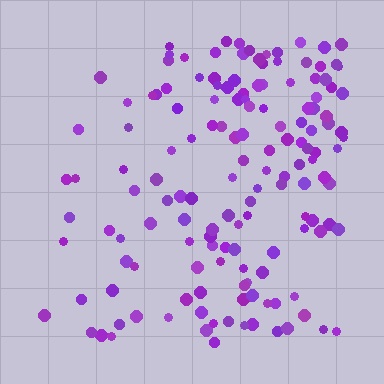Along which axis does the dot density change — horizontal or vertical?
Horizontal.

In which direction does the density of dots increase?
From left to right, with the right side densest.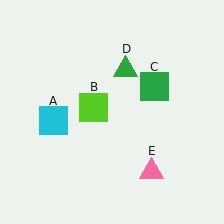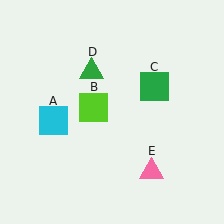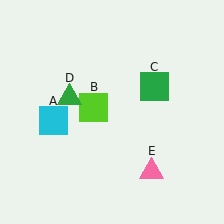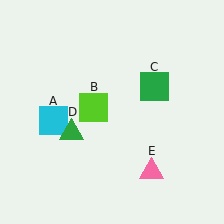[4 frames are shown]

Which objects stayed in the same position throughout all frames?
Cyan square (object A) and lime square (object B) and green square (object C) and pink triangle (object E) remained stationary.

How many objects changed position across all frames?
1 object changed position: green triangle (object D).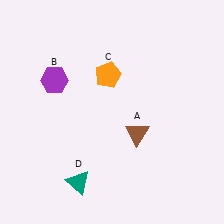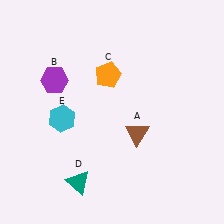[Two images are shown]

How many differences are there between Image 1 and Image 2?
There is 1 difference between the two images.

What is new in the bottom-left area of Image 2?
A cyan hexagon (E) was added in the bottom-left area of Image 2.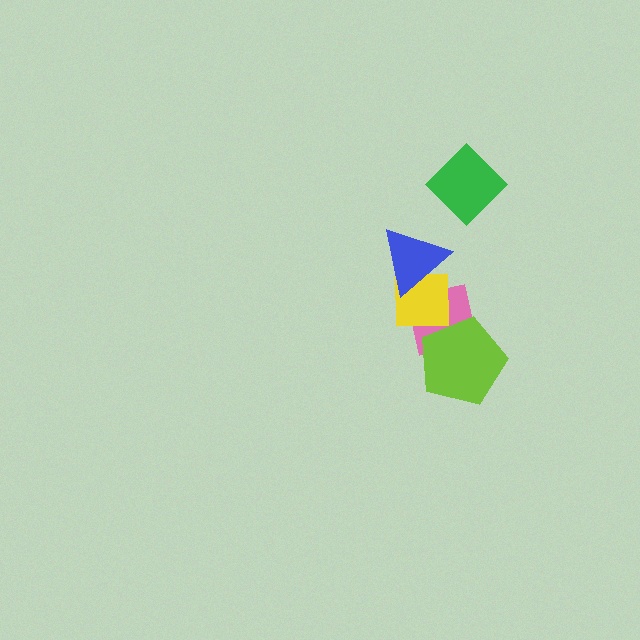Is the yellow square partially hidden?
Yes, it is partially covered by another shape.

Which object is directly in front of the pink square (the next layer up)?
The yellow square is directly in front of the pink square.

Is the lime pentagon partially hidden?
No, no other shape covers it.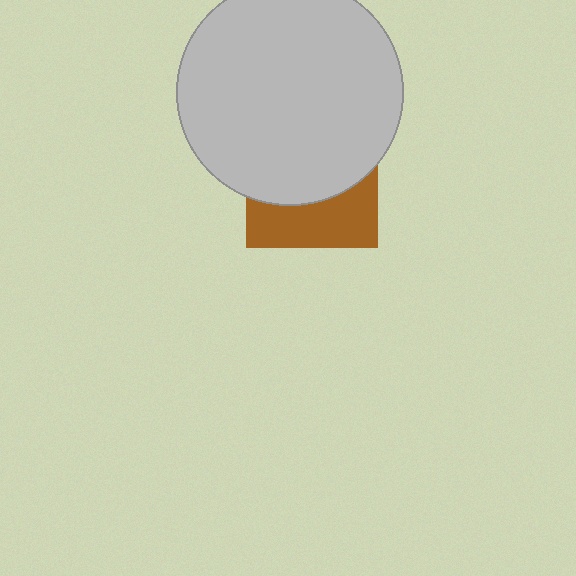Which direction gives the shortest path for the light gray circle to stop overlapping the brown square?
Moving up gives the shortest separation.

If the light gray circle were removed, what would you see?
You would see the complete brown square.